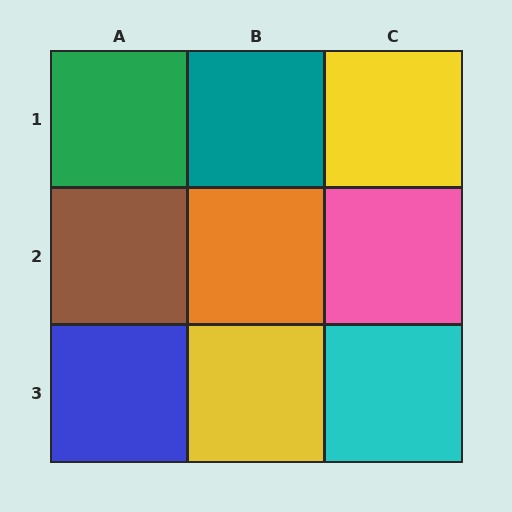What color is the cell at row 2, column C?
Pink.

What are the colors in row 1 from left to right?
Green, teal, yellow.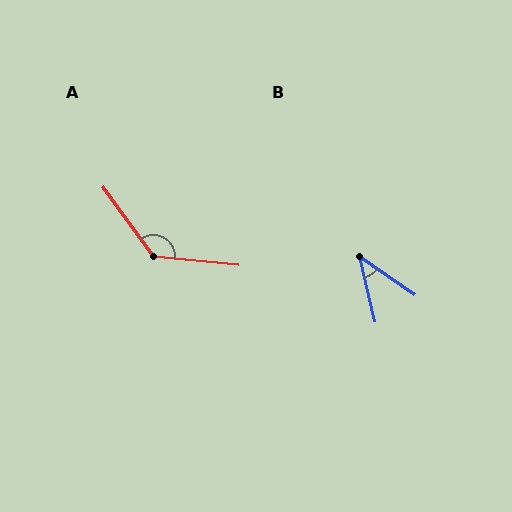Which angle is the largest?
A, at approximately 131 degrees.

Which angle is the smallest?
B, at approximately 42 degrees.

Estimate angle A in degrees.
Approximately 131 degrees.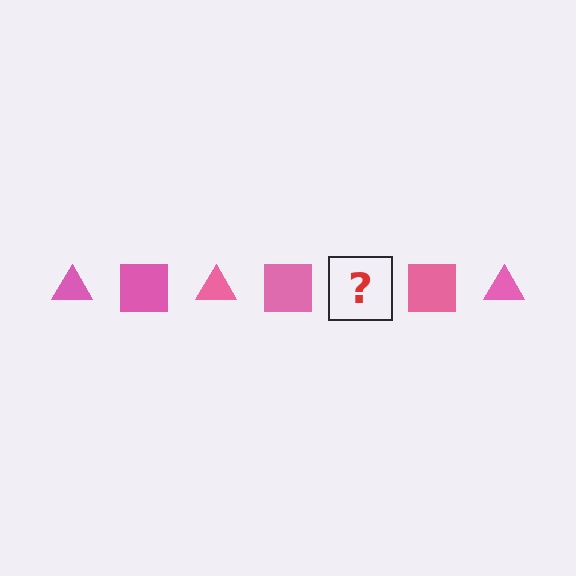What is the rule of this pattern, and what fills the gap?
The rule is that the pattern cycles through triangle, square shapes in pink. The gap should be filled with a pink triangle.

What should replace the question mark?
The question mark should be replaced with a pink triangle.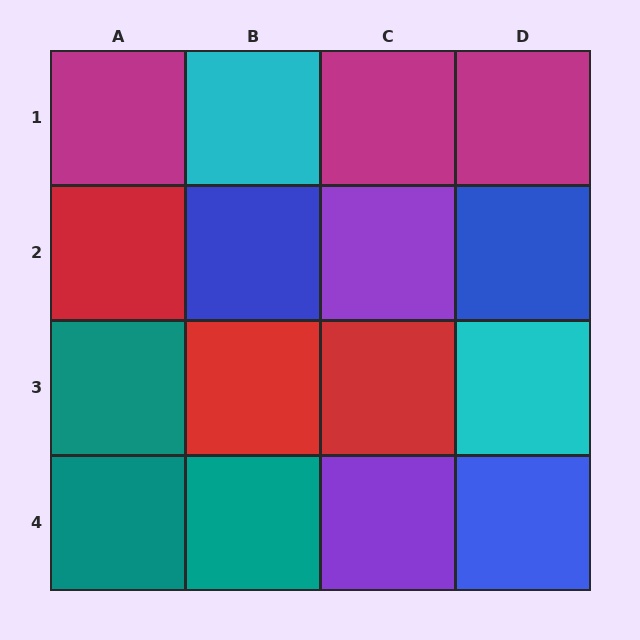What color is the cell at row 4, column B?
Teal.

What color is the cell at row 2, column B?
Blue.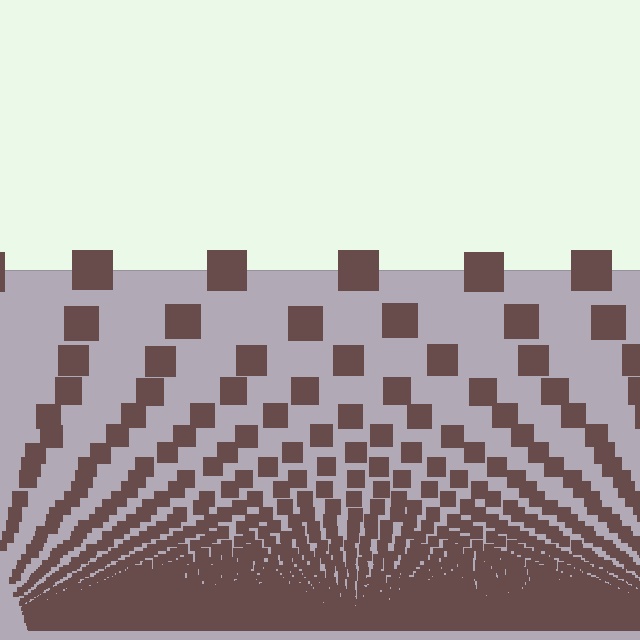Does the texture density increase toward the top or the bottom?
Density increases toward the bottom.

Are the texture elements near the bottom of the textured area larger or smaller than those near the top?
Smaller. The gradient is inverted — elements near the bottom are smaller and denser.